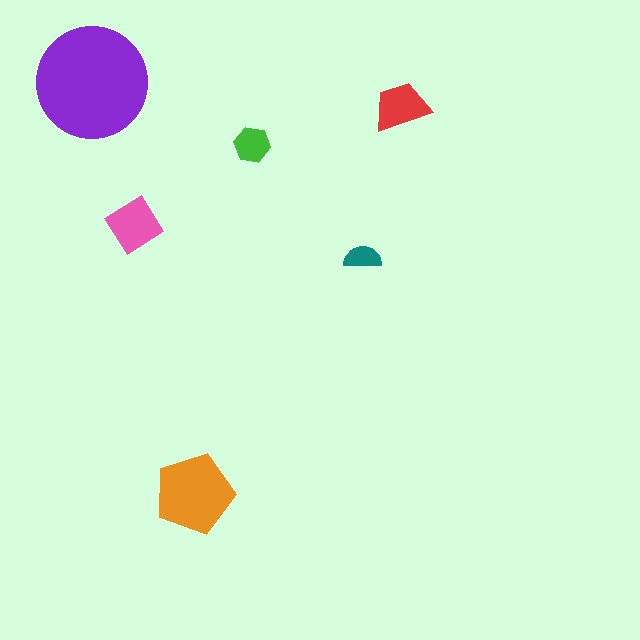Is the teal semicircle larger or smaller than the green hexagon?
Smaller.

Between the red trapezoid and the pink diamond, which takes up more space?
The pink diamond.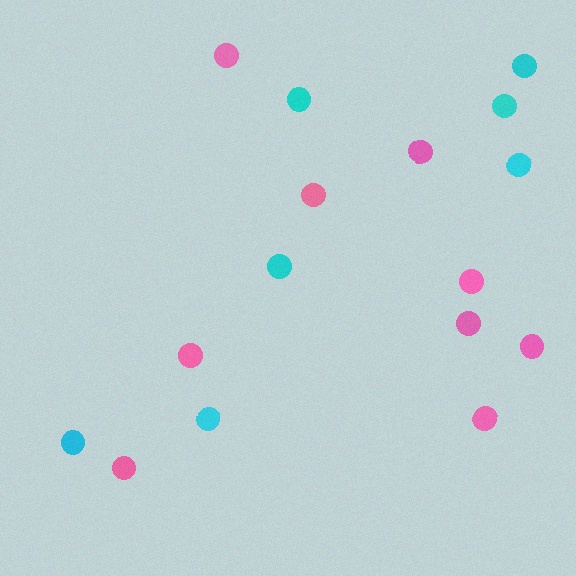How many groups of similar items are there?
There are 2 groups: one group of cyan circles (7) and one group of pink circles (9).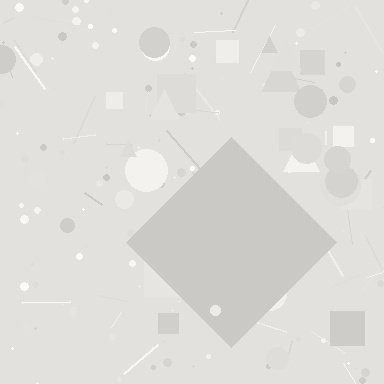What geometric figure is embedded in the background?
A diamond is embedded in the background.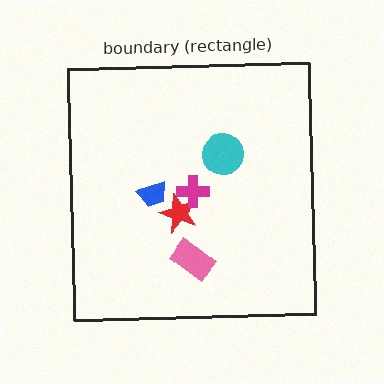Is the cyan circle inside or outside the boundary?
Inside.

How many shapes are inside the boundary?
5 inside, 0 outside.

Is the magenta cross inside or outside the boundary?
Inside.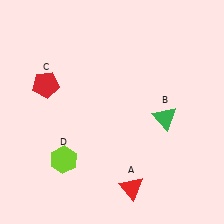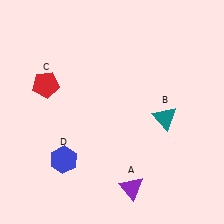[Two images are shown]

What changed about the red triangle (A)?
In Image 1, A is red. In Image 2, it changed to purple.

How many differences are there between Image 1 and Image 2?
There are 3 differences between the two images.